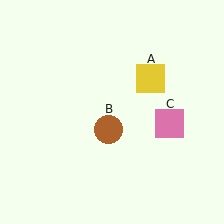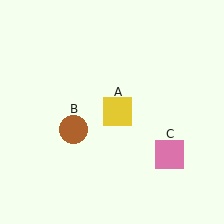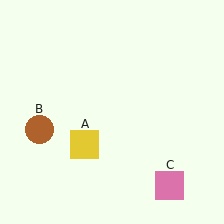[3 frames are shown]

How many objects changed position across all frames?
3 objects changed position: yellow square (object A), brown circle (object B), pink square (object C).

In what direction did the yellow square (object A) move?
The yellow square (object A) moved down and to the left.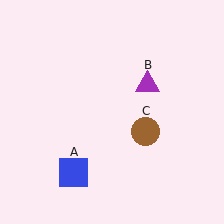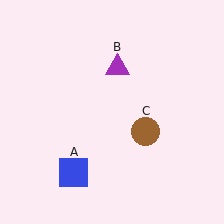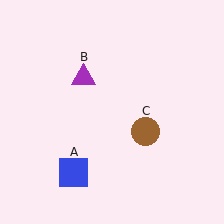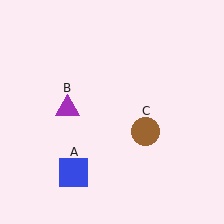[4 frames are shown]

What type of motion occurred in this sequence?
The purple triangle (object B) rotated counterclockwise around the center of the scene.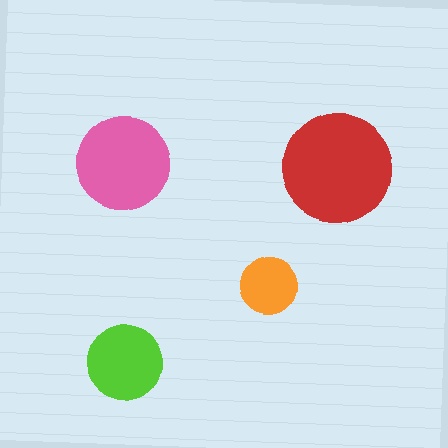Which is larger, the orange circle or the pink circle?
The pink one.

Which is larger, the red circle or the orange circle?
The red one.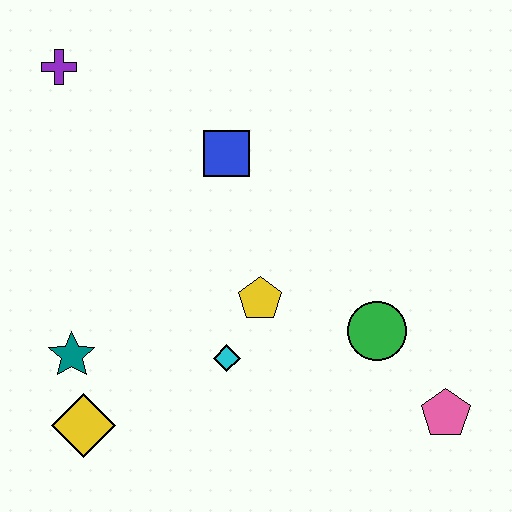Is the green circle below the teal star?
No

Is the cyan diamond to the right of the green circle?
No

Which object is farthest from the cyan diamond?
The purple cross is farthest from the cyan diamond.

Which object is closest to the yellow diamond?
The teal star is closest to the yellow diamond.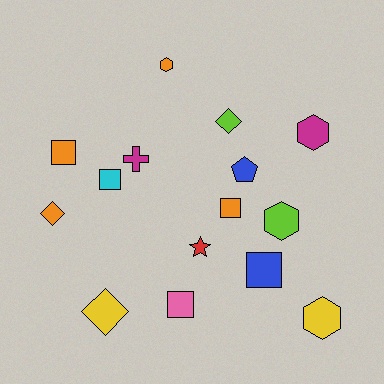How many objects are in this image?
There are 15 objects.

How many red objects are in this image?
There is 1 red object.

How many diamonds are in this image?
There are 3 diamonds.